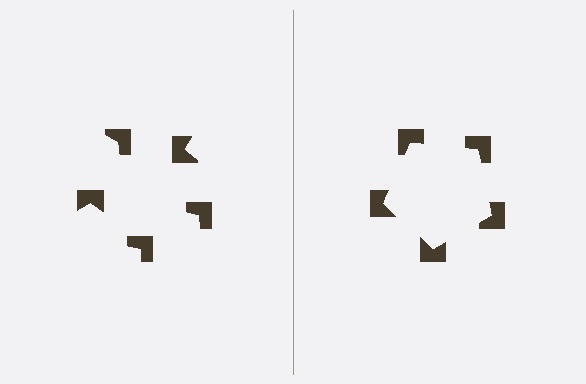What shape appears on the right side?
An illusory pentagon.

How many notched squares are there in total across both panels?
10 — 5 on each side.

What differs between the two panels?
The notched squares are positioned identically on both sides; only the wedge orientations differ. On the right they align to a pentagon; on the left they are misaligned.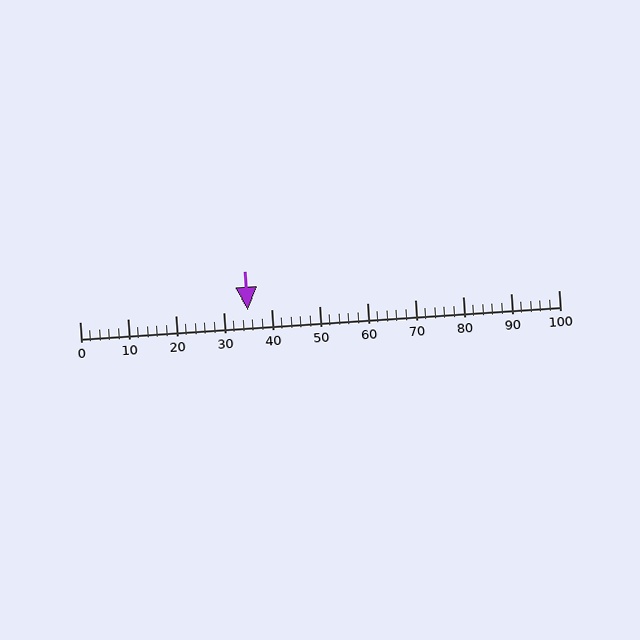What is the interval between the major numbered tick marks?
The major tick marks are spaced 10 units apart.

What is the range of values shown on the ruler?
The ruler shows values from 0 to 100.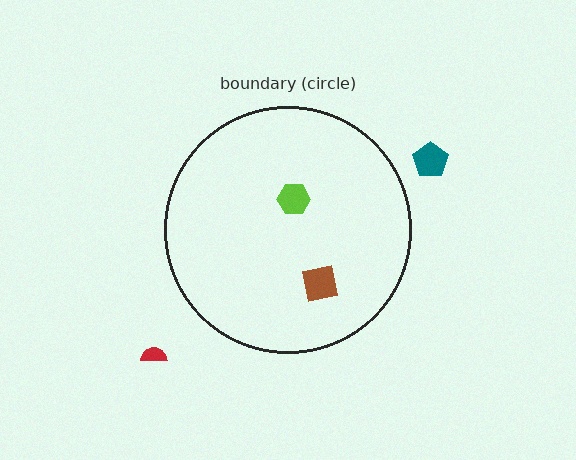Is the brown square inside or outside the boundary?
Inside.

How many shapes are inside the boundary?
2 inside, 2 outside.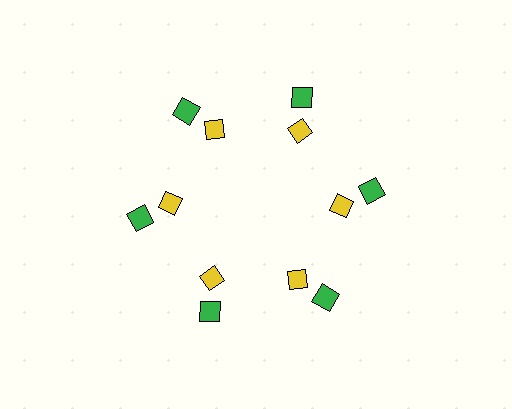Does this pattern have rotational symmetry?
Yes, this pattern has 6-fold rotational symmetry. It looks the same after rotating 60 degrees around the center.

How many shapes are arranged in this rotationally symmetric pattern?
There are 12 shapes, arranged in 6 groups of 2.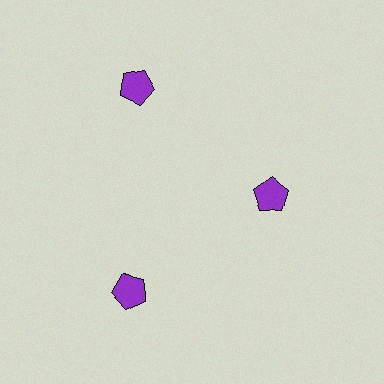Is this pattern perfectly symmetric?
No. The 3 purple pentagons are arranged in a ring, but one element near the 3 o'clock position is pulled inward toward the center, breaking the 3-fold rotational symmetry.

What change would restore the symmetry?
The symmetry would be restored by moving it outward, back onto the ring so that all 3 pentagons sit at equal angles and equal distance from the center.